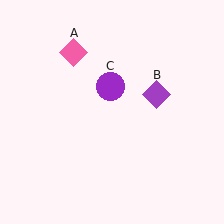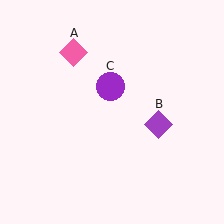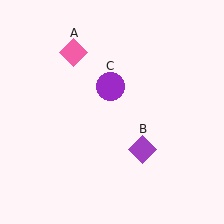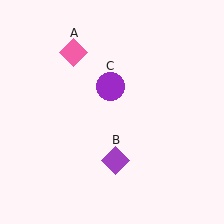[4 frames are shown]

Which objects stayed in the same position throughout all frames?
Pink diamond (object A) and purple circle (object C) remained stationary.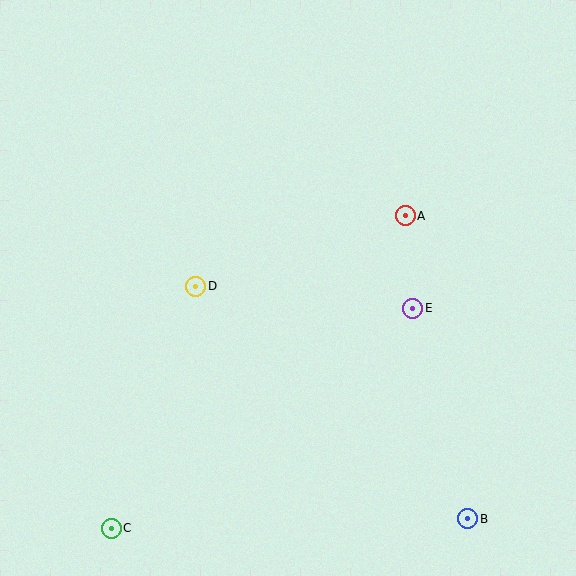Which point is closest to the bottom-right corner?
Point B is closest to the bottom-right corner.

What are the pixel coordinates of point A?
Point A is at (405, 216).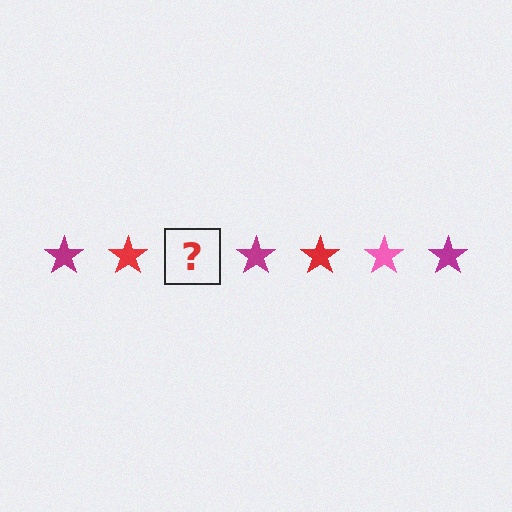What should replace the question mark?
The question mark should be replaced with a pink star.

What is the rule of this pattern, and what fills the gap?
The rule is that the pattern cycles through magenta, red, pink stars. The gap should be filled with a pink star.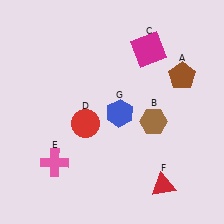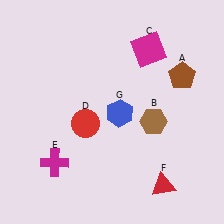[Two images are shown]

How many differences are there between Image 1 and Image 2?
There is 1 difference between the two images.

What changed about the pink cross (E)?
In Image 1, E is pink. In Image 2, it changed to magenta.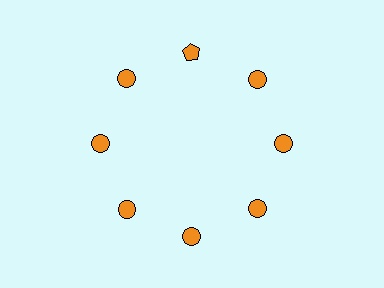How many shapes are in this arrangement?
There are 8 shapes arranged in a ring pattern.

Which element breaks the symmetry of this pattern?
The orange pentagon at roughly the 12 o'clock position breaks the symmetry. All other shapes are orange circles.